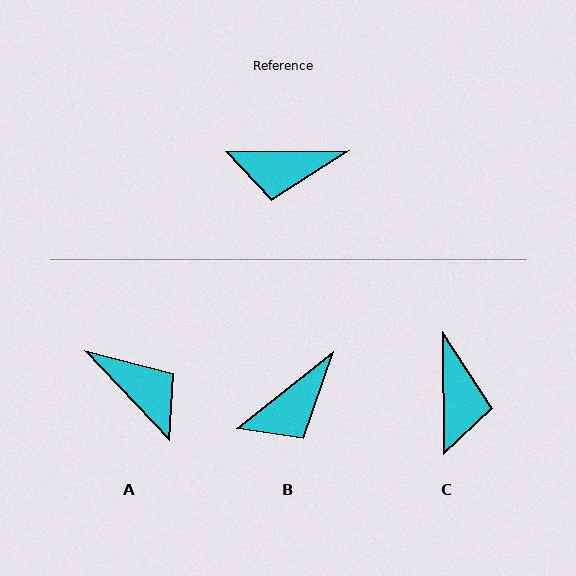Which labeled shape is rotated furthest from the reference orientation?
A, about 133 degrees away.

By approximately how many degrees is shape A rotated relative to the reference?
Approximately 133 degrees counter-clockwise.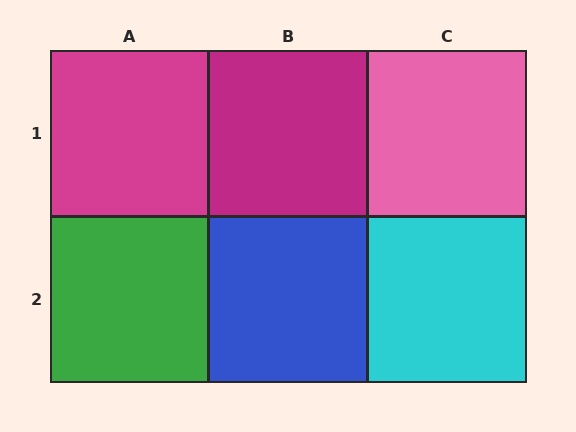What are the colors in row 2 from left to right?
Green, blue, cyan.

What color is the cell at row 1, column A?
Magenta.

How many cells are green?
1 cell is green.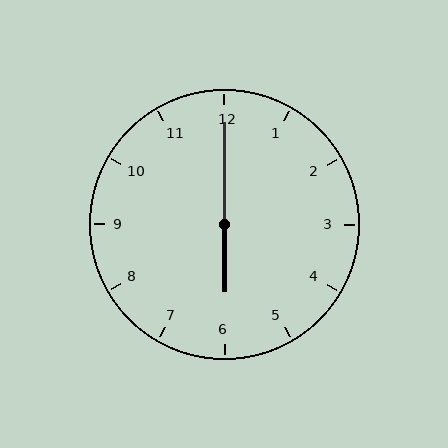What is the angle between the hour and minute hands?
Approximately 180 degrees.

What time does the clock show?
6:00.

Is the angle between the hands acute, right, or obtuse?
It is obtuse.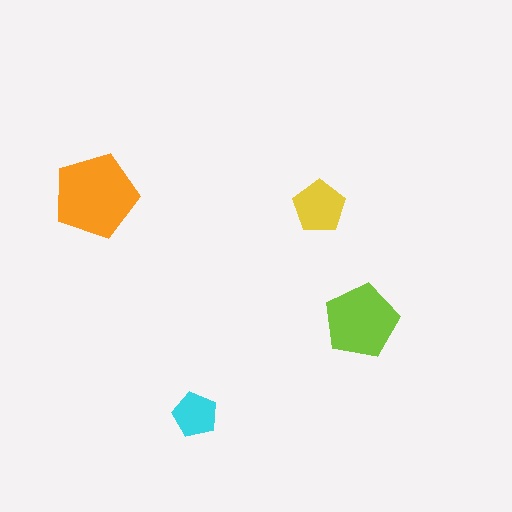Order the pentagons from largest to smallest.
the orange one, the lime one, the yellow one, the cyan one.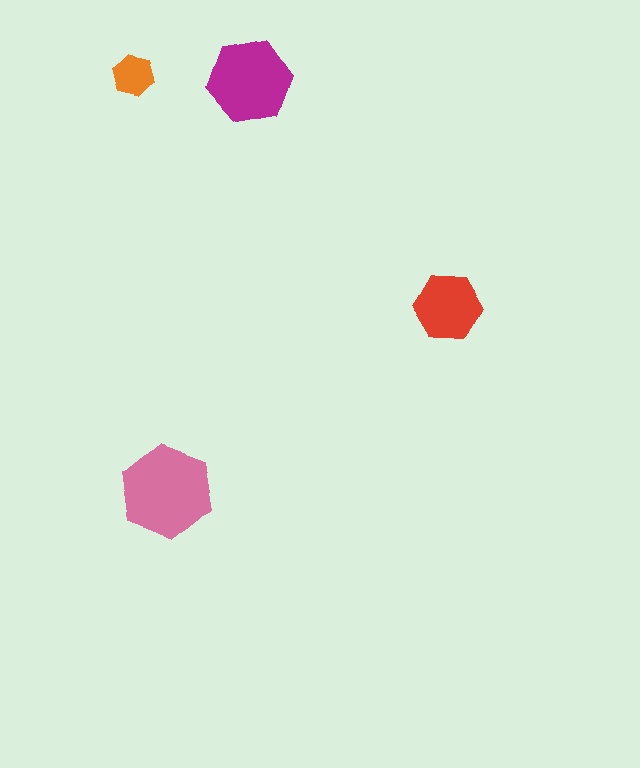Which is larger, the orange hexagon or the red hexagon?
The red one.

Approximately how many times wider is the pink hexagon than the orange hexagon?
About 2 times wider.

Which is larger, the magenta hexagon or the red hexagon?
The magenta one.